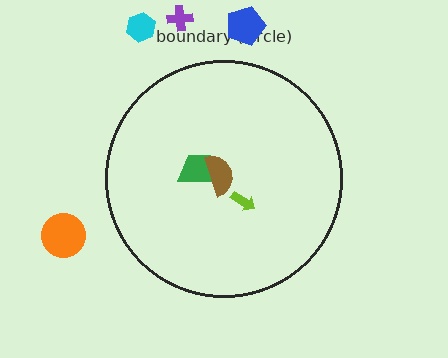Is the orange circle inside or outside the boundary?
Outside.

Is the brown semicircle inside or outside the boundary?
Inside.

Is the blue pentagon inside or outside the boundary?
Outside.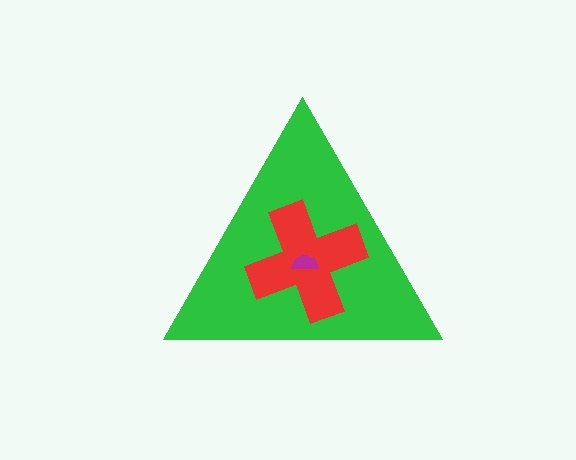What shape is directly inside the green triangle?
The red cross.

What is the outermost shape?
The green triangle.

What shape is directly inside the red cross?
The magenta semicircle.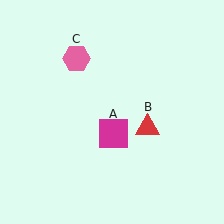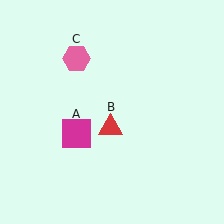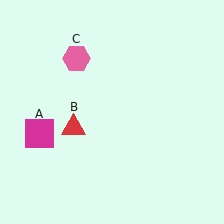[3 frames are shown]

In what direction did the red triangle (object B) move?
The red triangle (object B) moved left.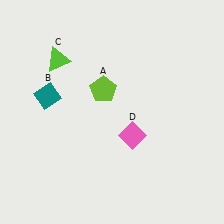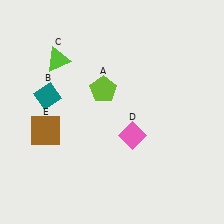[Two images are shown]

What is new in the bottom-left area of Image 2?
A brown square (E) was added in the bottom-left area of Image 2.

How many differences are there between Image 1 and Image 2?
There is 1 difference between the two images.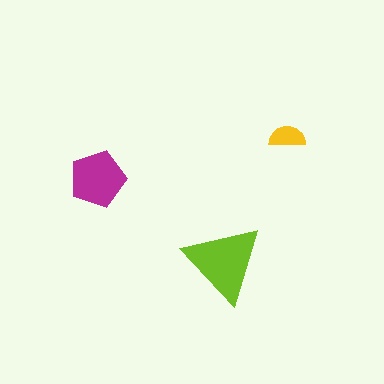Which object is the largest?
The lime triangle.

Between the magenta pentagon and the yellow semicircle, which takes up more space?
The magenta pentagon.